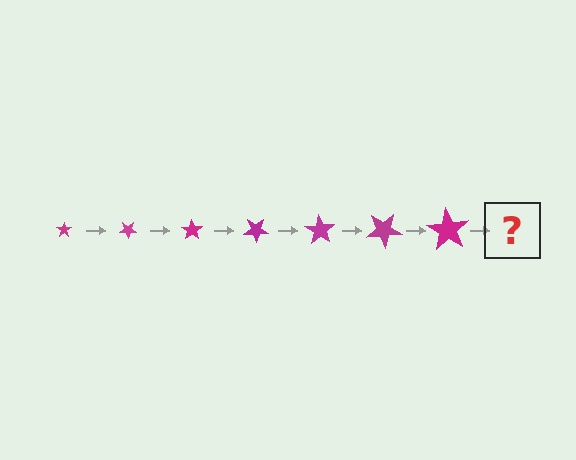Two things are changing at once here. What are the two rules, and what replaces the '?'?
The two rules are that the star grows larger each step and it rotates 35 degrees each step. The '?' should be a star, larger than the previous one and rotated 245 degrees from the start.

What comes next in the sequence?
The next element should be a star, larger than the previous one and rotated 245 degrees from the start.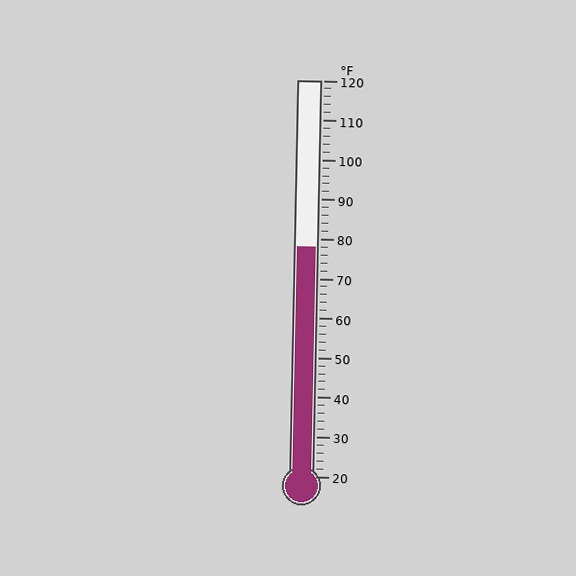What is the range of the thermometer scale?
The thermometer scale ranges from 20°F to 120°F.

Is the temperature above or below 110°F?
The temperature is below 110°F.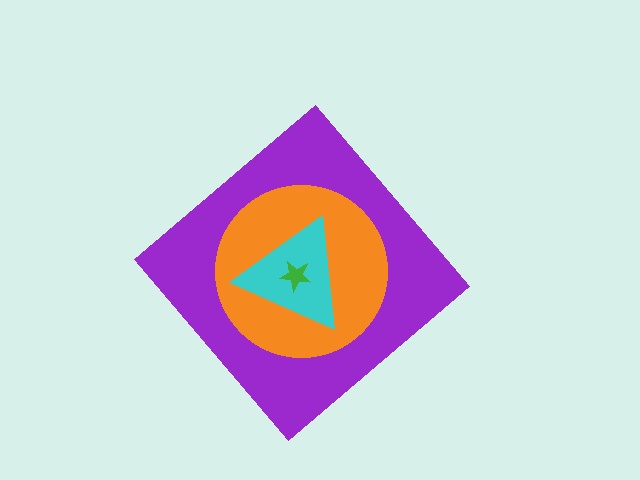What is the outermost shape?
The purple diamond.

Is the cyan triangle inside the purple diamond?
Yes.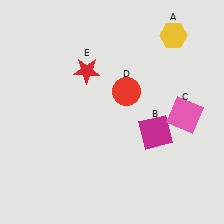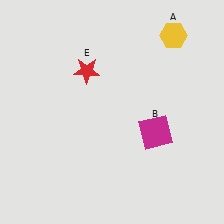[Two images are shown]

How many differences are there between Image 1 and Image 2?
There are 2 differences between the two images.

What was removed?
The red circle (D), the pink square (C) were removed in Image 2.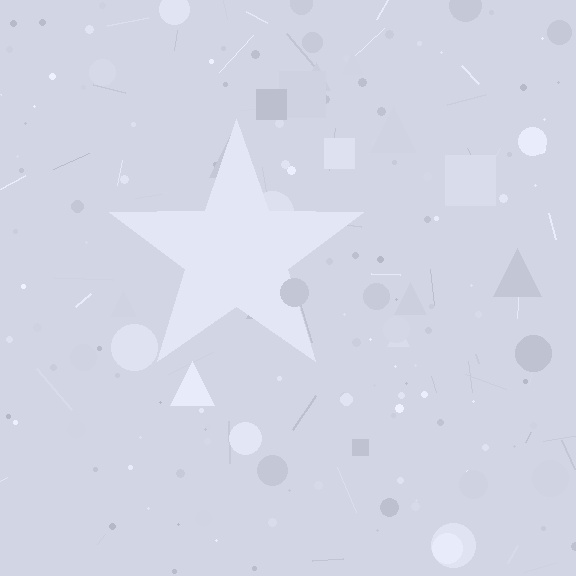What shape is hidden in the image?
A star is hidden in the image.